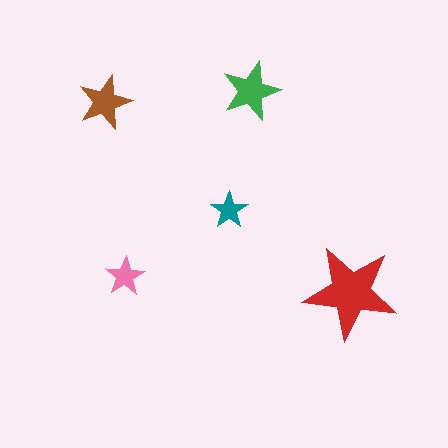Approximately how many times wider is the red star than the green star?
About 1.5 times wider.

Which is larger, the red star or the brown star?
The red one.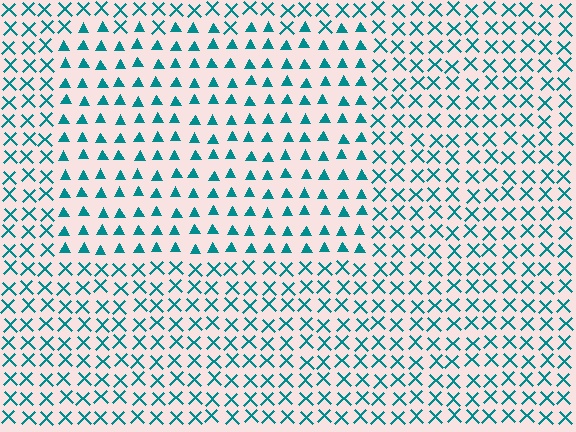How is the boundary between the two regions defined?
The boundary is defined by a change in element shape: triangles inside vs. X marks outside. All elements share the same color and spacing.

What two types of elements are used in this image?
The image uses triangles inside the rectangle region and X marks outside it.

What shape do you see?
I see a rectangle.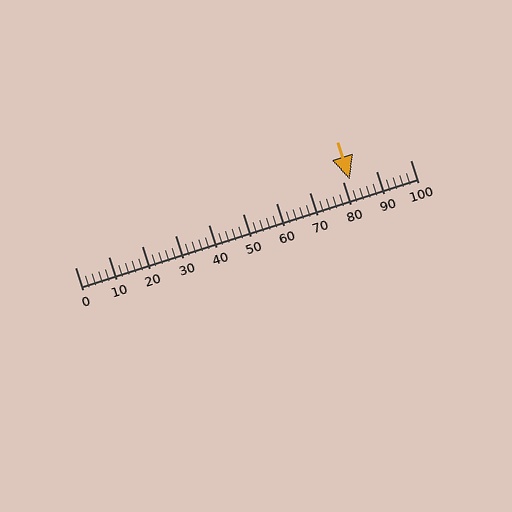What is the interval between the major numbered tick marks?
The major tick marks are spaced 10 units apart.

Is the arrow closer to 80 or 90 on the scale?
The arrow is closer to 80.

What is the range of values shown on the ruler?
The ruler shows values from 0 to 100.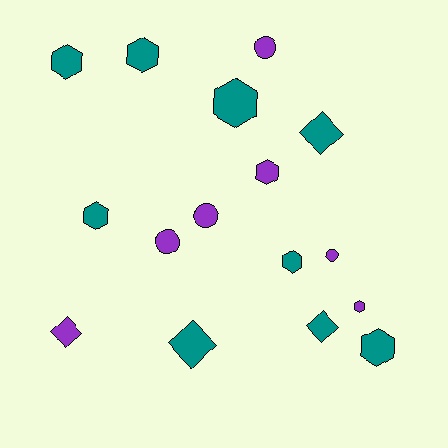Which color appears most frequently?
Teal, with 9 objects.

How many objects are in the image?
There are 16 objects.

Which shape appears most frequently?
Hexagon, with 8 objects.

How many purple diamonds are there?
There is 1 purple diamond.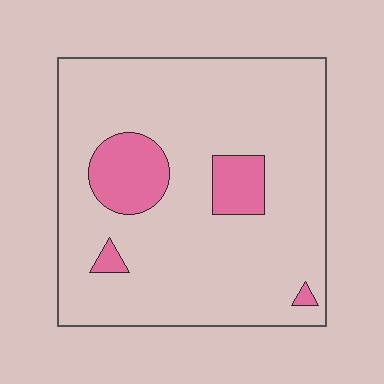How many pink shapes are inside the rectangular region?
4.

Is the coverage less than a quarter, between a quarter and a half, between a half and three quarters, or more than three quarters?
Less than a quarter.